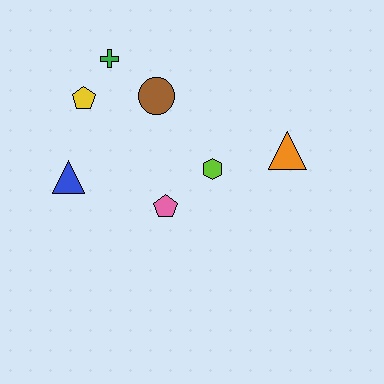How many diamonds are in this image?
There are no diamonds.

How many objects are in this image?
There are 7 objects.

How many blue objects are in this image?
There is 1 blue object.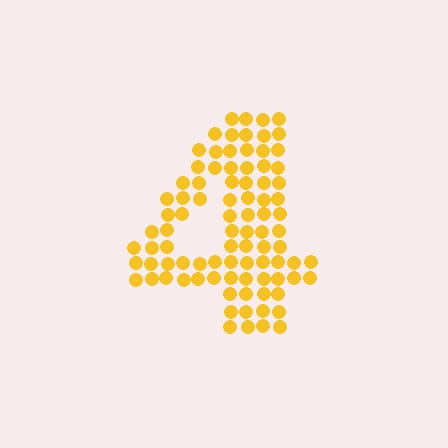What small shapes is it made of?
It is made of small circles.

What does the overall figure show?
The overall figure shows the digit 4.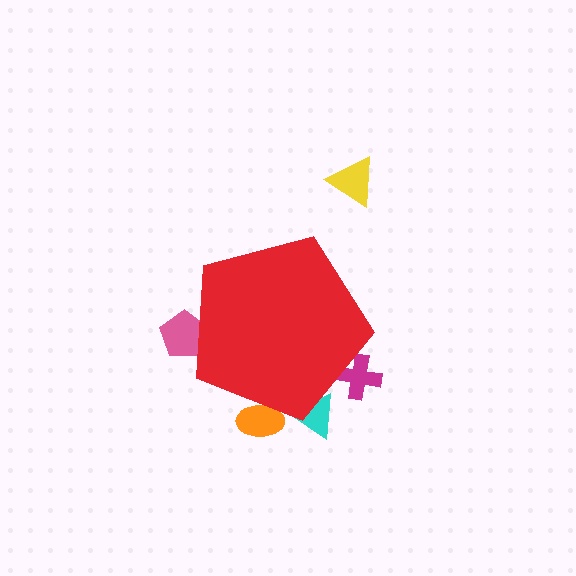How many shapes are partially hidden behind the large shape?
4 shapes are partially hidden.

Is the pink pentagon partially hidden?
Yes, the pink pentagon is partially hidden behind the red pentagon.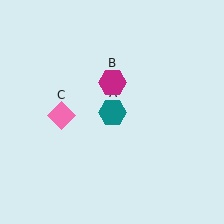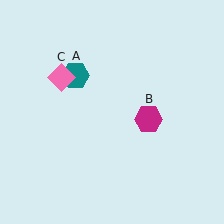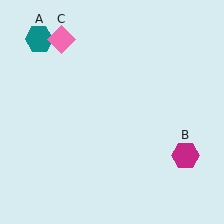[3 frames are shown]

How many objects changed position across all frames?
3 objects changed position: teal hexagon (object A), magenta hexagon (object B), pink diamond (object C).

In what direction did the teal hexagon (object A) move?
The teal hexagon (object A) moved up and to the left.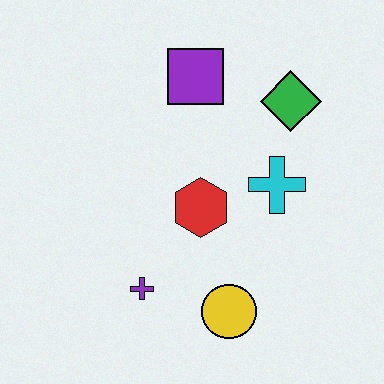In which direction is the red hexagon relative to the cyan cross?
The red hexagon is to the left of the cyan cross.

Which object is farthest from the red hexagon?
The green diamond is farthest from the red hexagon.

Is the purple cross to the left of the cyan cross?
Yes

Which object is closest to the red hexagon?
The cyan cross is closest to the red hexagon.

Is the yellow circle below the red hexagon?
Yes